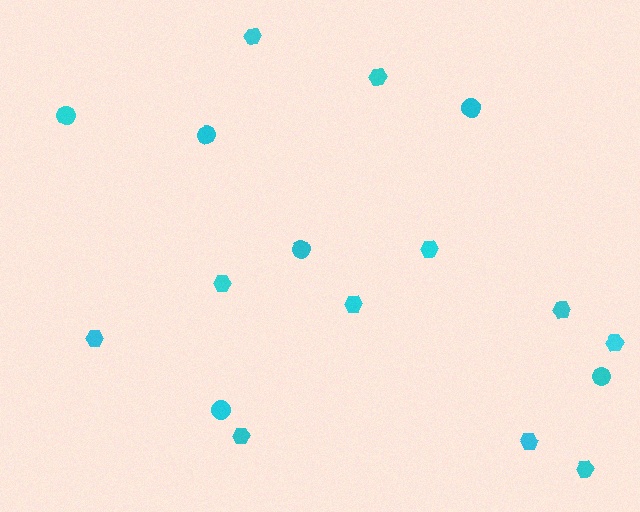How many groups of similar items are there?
There are 2 groups: one group of hexagons (11) and one group of circles (6).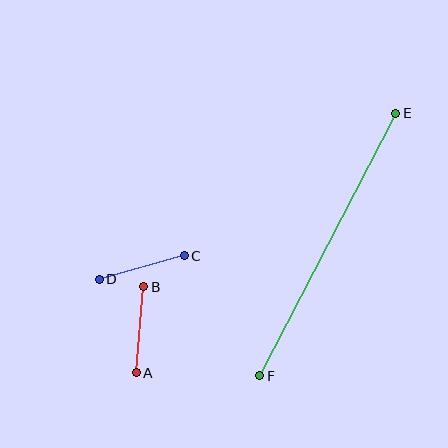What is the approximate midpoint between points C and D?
The midpoint is at approximately (142, 267) pixels.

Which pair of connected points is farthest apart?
Points E and F are farthest apart.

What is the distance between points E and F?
The distance is approximately 295 pixels.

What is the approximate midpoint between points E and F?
The midpoint is at approximately (328, 245) pixels.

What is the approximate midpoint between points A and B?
The midpoint is at approximately (140, 330) pixels.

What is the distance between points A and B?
The distance is approximately 86 pixels.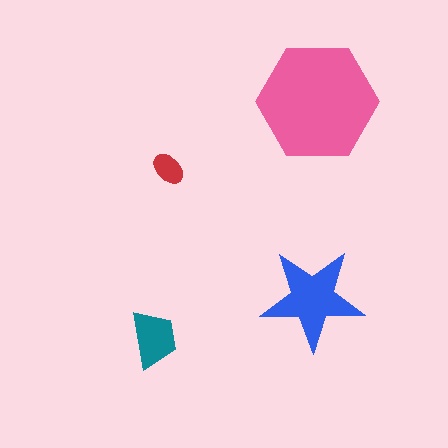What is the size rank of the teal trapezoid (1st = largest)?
3rd.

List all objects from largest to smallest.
The pink hexagon, the blue star, the teal trapezoid, the red ellipse.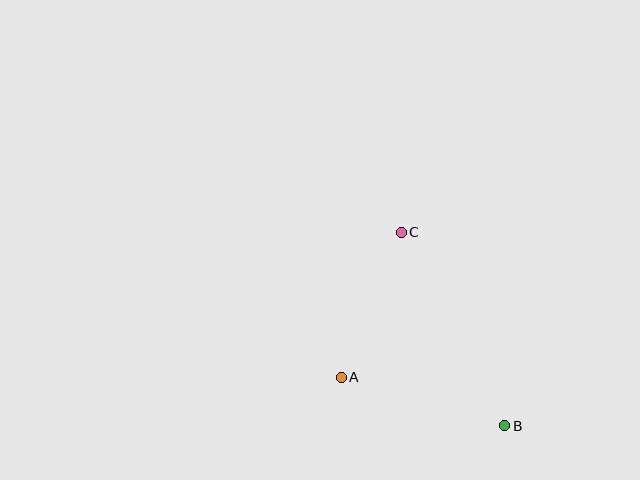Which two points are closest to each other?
Points A and C are closest to each other.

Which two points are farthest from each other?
Points B and C are farthest from each other.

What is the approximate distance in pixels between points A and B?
The distance between A and B is approximately 170 pixels.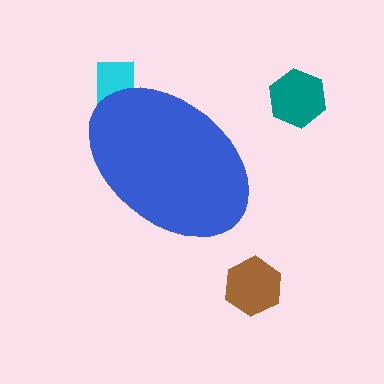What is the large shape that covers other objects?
A blue ellipse.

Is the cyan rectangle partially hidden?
Yes, the cyan rectangle is partially hidden behind the blue ellipse.